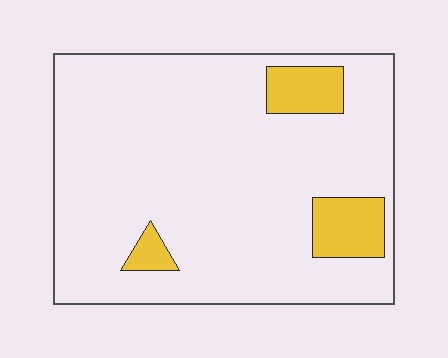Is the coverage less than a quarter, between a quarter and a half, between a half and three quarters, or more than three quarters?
Less than a quarter.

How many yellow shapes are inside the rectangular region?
3.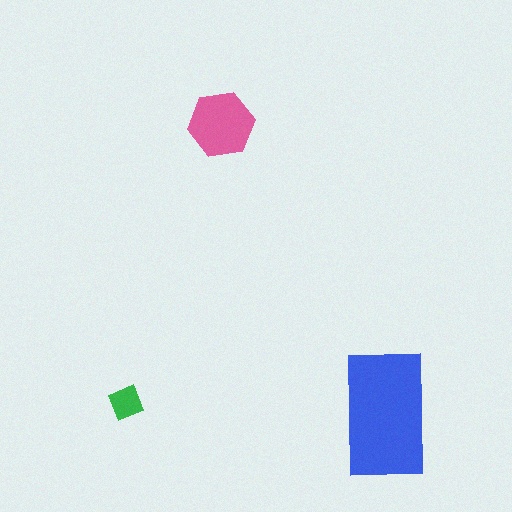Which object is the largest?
The blue rectangle.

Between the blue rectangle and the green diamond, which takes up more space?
The blue rectangle.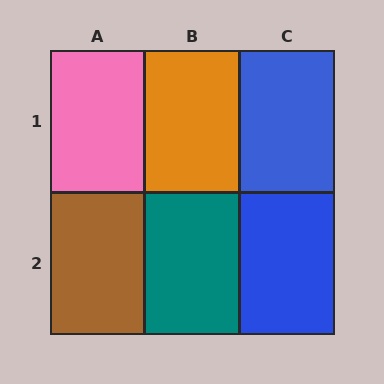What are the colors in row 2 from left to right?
Brown, teal, blue.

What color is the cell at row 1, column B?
Orange.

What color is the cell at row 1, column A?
Pink.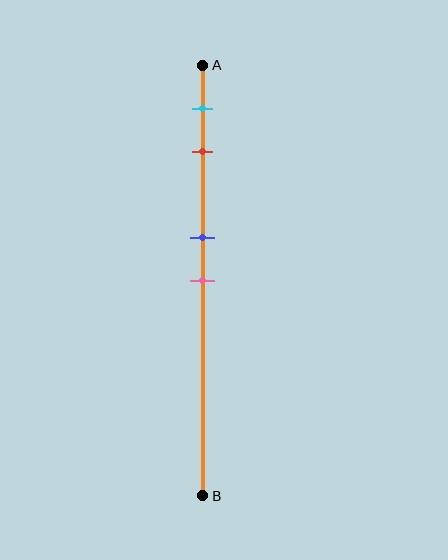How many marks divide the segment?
There are 4 marks dividing the segment.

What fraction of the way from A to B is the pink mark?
The pink mark is approximately 50% (0.5) of the way from A to B.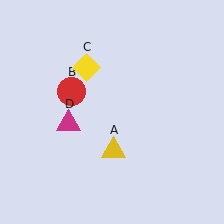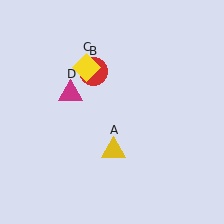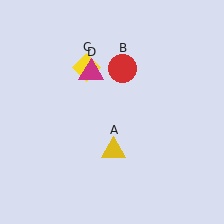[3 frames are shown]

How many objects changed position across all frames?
2 objects changed position: red circle (object B), magenta triangle (object D).